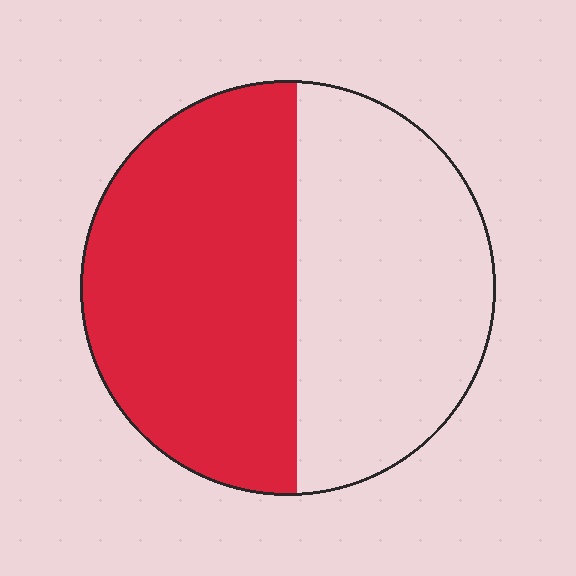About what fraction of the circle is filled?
About one half (1/2).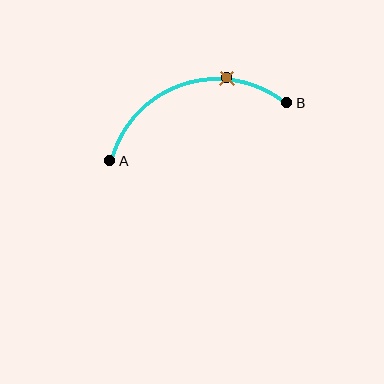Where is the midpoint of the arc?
The arc midpoint is the point on the curve farthest from the straight line joining A and B. It sits above that line.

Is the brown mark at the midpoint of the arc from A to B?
No. The brown mark lies on the arc but is closer to endpoint B. The arc midpoint would be at the point on the curve equidistant along the arc from both A and B.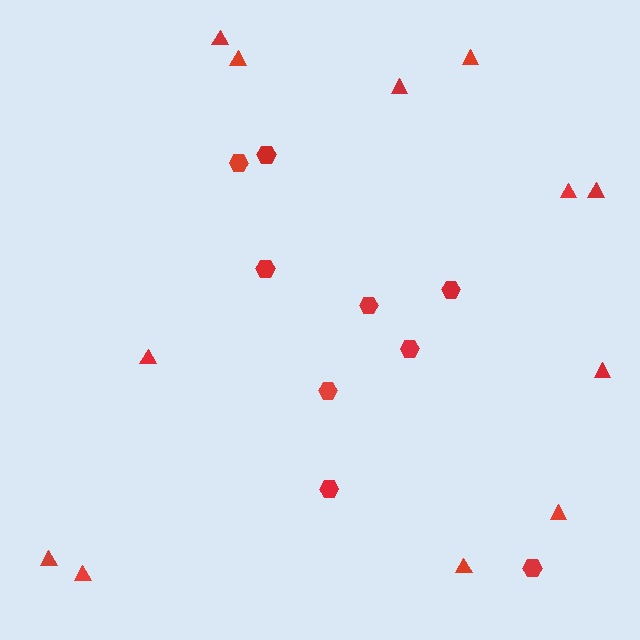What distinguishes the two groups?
There are 2 groups: one group of triangles (12) and one group of hexagons (9).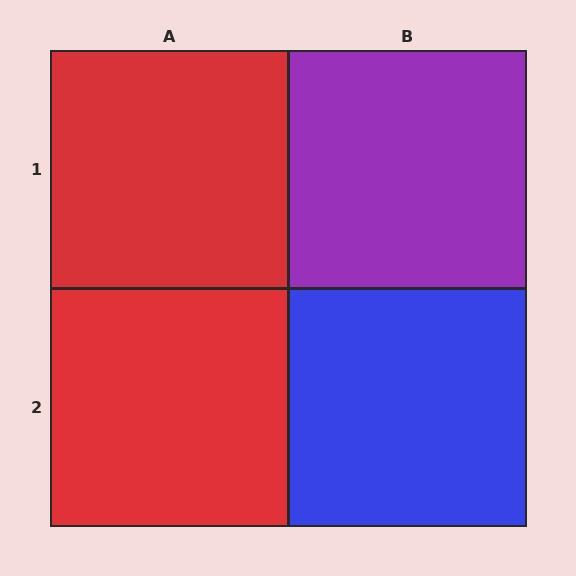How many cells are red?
2 cells are red.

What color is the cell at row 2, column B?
Blue.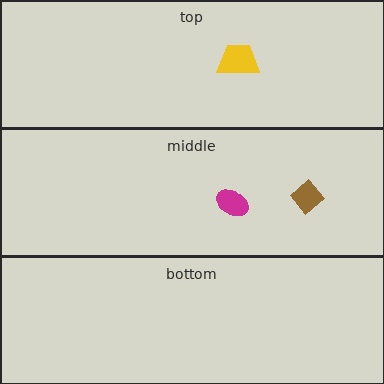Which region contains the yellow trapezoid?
The top region.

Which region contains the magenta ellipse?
The middle region.